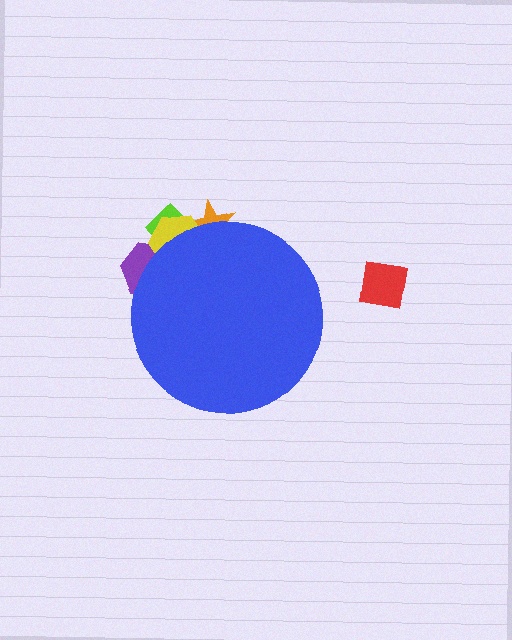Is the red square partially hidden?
No, the red square is fully visible.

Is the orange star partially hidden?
Yes, the orange star is partially hidden behind the blue circle.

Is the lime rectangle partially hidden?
Yes, the lime rectangle is partially hidden behind the blue circle.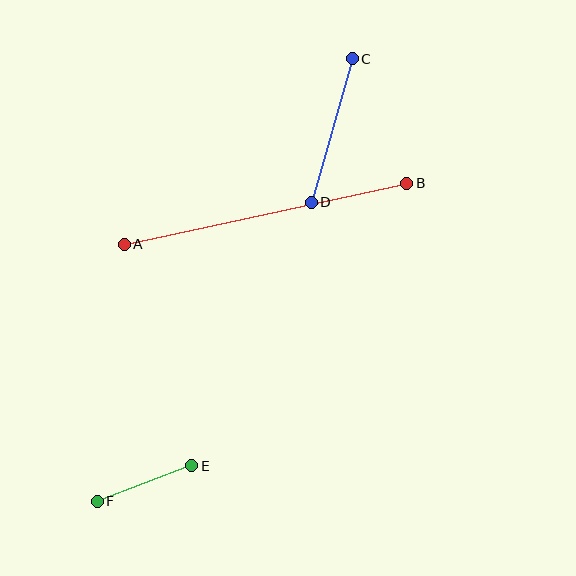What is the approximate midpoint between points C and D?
The midpoint is at approximately (332, 131) pixels.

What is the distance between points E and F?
The distance is approximately 101 pixels.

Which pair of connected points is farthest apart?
Points A and B are farthest apart.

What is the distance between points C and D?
The distance is approximately 149 pixels.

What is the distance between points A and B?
The distance is approximately 289 pixels.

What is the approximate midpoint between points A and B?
The midpoint is at approximately (266, 214) pixels.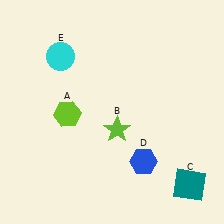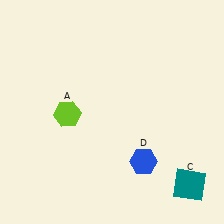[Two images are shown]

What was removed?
The cyan circle (E), the lime star (B) were removed in Image 2.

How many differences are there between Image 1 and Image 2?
There are 2 differences between the two images.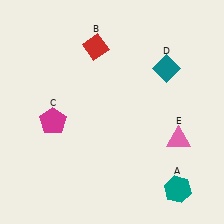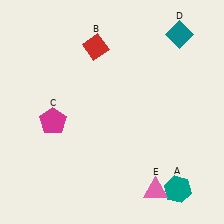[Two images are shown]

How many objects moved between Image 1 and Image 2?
2 objects moved between the two images.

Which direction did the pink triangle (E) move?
The pink triangle (E) moved down.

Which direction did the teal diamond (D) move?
The teal diamond (D) moved up.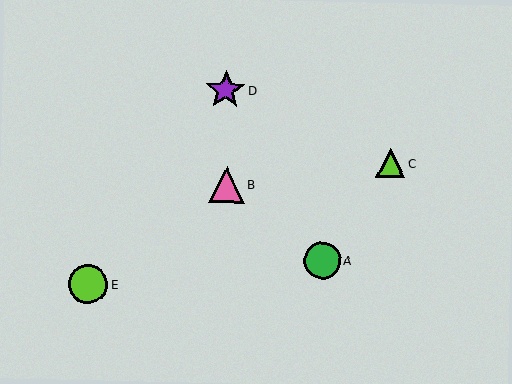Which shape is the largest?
The purple star (labeled D) is the largest.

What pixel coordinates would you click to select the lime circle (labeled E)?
Click at (88, 284) to select the lime circle E.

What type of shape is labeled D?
Shape D is a purple star.